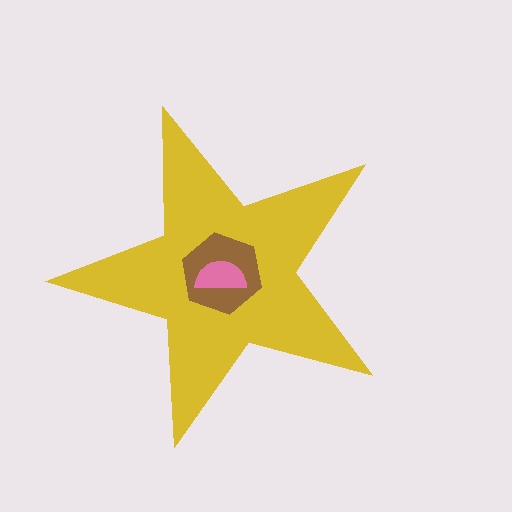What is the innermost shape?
The pink semicircle.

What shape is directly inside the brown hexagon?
The pink semicircle.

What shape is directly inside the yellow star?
The brown hexagon.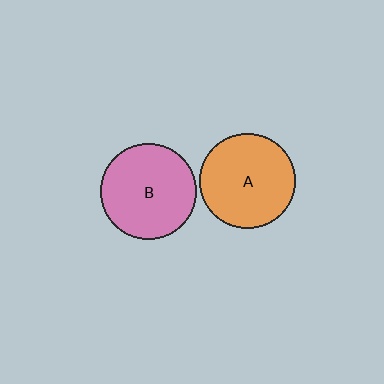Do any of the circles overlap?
No, none of the circles overlap.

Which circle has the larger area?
Circle B (pink).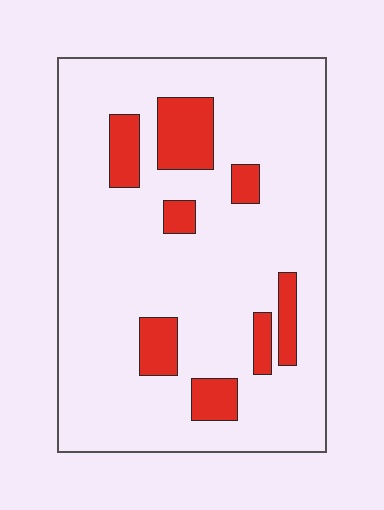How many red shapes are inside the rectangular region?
8.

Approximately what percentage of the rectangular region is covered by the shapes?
Approximately 15%.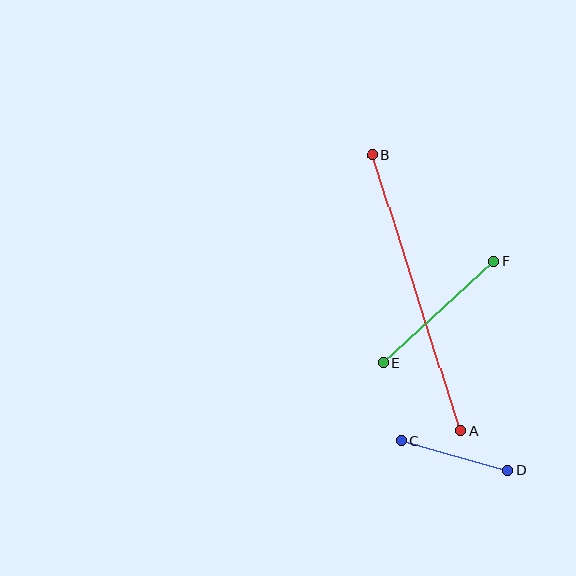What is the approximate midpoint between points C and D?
The midpoint is at approximately (454, 455) pixels.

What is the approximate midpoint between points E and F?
The midpoint is at approximately (439, 312) pixels.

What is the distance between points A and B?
The distance is approximately 289 pixels.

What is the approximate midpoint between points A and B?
The midpoint is at approximately (416, 293) pixels.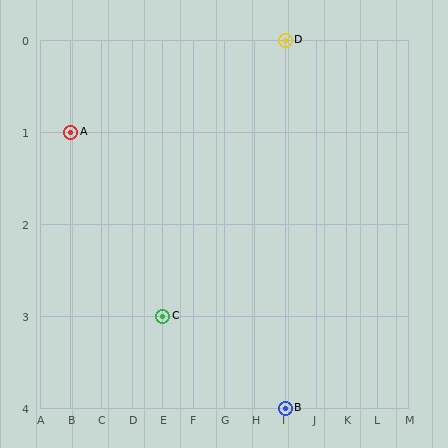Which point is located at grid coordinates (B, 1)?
Point A is at (B, 1).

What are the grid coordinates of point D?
Point D is at grid coordinates (I, 0).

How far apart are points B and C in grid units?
Points B and C are 4 columns and 1 row apart (about 4.1 grid units diagonally).